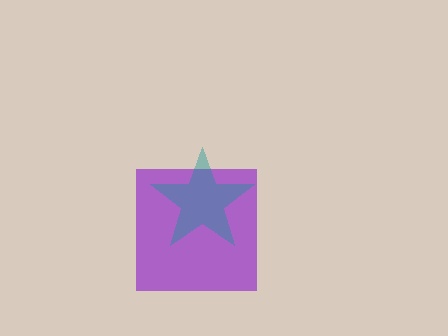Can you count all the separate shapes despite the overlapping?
Yes, there are 2 separate shapes.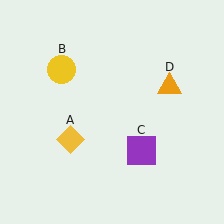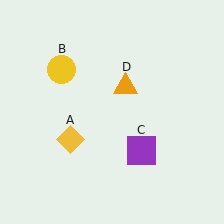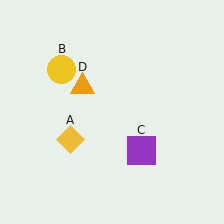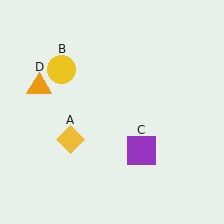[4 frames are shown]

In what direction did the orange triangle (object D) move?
The orange triangle (object D) moved left.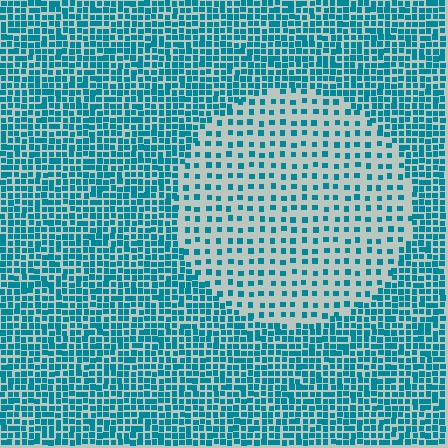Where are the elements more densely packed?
The elements are more densely packed outside the circle boundary.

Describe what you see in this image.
The image contains small teal elements arranged at two different densities. A circle-shaped region is visible where the elements are less densely packed than the surrounding area.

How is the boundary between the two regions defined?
The boundary is defined by a change in element density (approximately 2.4x ratio). All elements are the same color, size, and shape.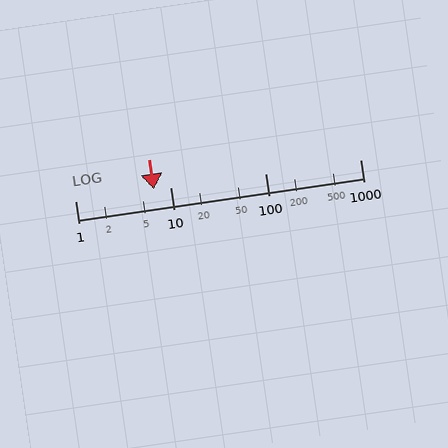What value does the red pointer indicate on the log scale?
The pointer indicates approximately 6.8.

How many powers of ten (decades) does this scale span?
The scale spans 3 decades, from 1 to 1000.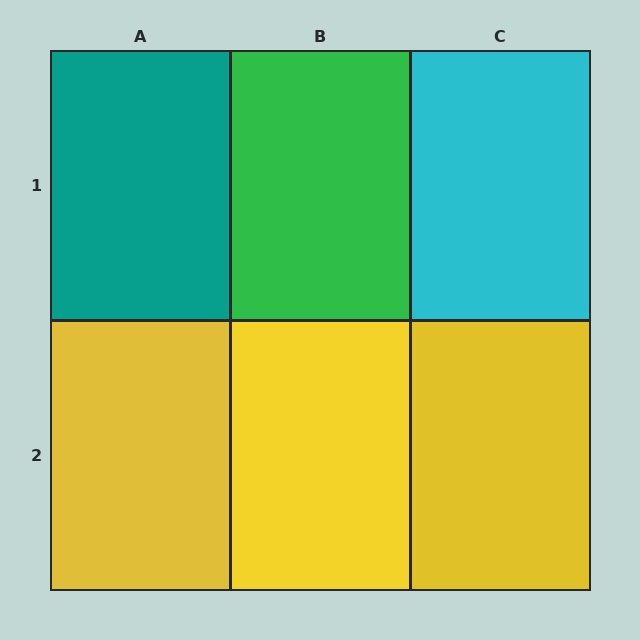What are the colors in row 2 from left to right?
Yellow, yellow, yellow.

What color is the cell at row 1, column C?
Cyan.